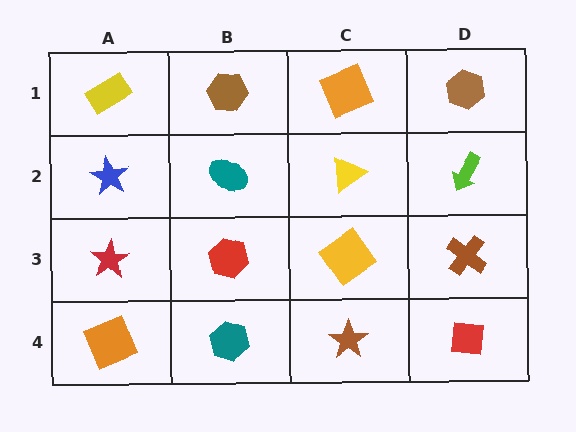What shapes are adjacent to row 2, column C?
An orange square (row 1, column C), a yellow diamond (row 3, column C), a teal ellipse (row 2, column B), a lime arrow (row 2, column D).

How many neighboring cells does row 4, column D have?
2.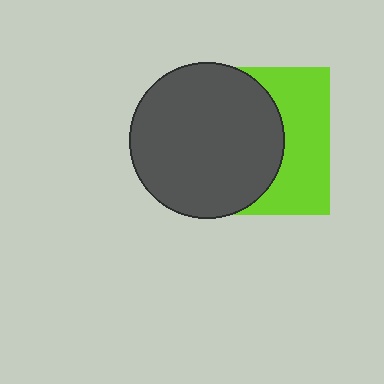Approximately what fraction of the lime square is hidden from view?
Roughly 60% of the lime square is hidden behind the dark gray circle.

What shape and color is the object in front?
The object in front is a dark gray circle.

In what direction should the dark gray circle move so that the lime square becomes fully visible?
The dark gray circle should move left. That is the shortest direction to clear the overlap and leave the lime square fully visible.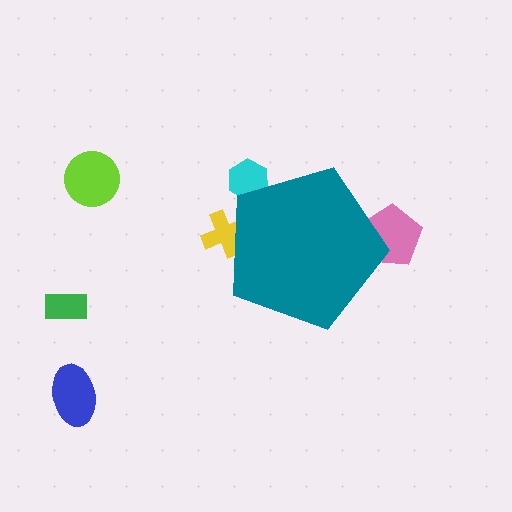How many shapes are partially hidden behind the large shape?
3 shapes are partially hidden.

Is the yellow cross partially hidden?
Yes, the yellow cross is partially hidden behind the teal pentagon.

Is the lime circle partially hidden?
No, the lime circle is fully visible.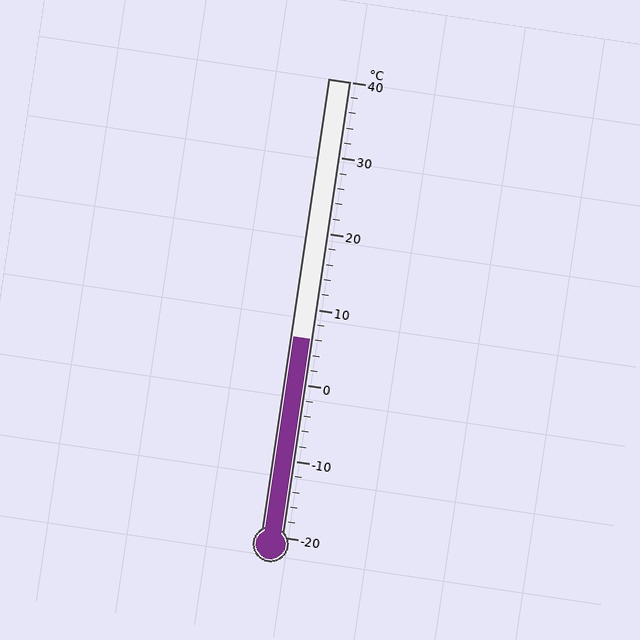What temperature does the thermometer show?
The thermometer shows approximately 6°C.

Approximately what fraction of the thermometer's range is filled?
The thermometer is filled to approximately 45% of its range.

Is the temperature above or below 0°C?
The temperature is above 0°C.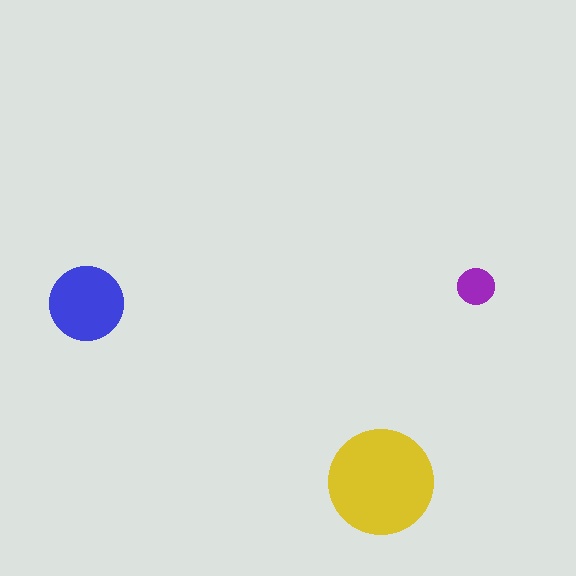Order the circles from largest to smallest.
the yellow one, the blue one, the purple one.